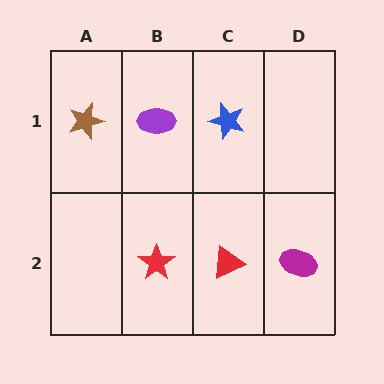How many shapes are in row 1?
3 shapes.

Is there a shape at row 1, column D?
No, that cell is empty.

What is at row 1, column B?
A purple ellipse.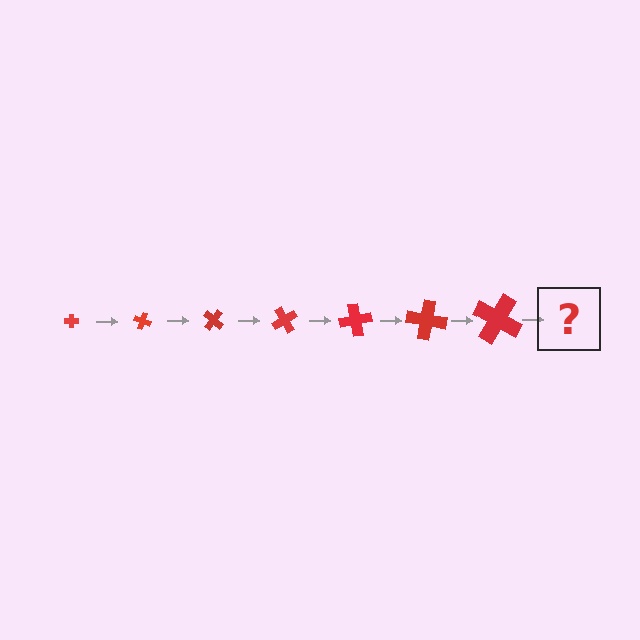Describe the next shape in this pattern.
It should be a cross, larger than the previous one and rotated 140 degrees from the start.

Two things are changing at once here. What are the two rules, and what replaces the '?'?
The two rules are that the cross grows larger each step and it rotates 20 degrees each step. The '?' should be a cross, larger than the previous one and rotated 140 degrees from the start.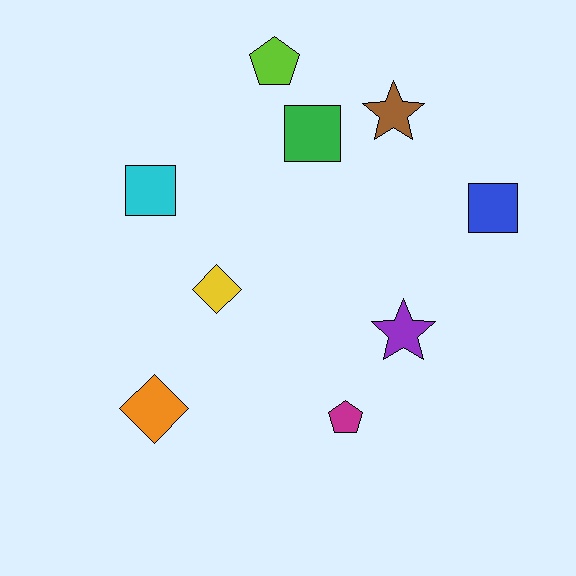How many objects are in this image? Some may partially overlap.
There are 9 objects.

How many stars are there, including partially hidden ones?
There are 2 stars.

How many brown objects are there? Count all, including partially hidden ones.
There is 1 brown object.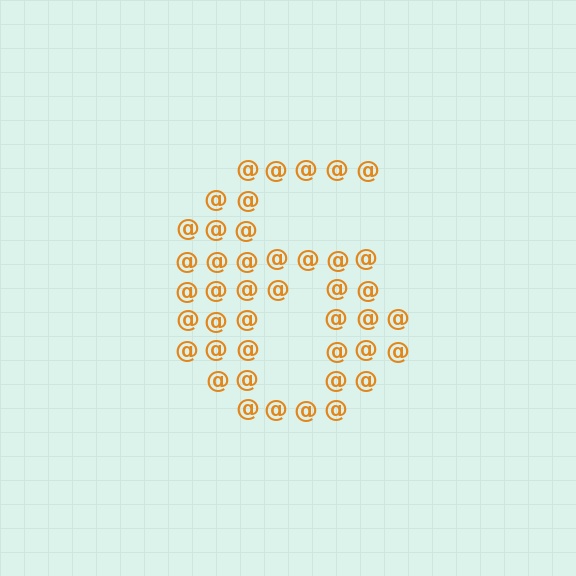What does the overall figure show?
The overall figure shows the digit 6.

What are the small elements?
The small elements are at signs.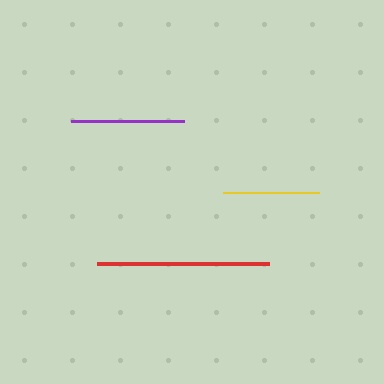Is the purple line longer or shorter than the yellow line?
The purple line is longer than the yellow line.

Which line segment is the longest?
The red line is the longest at approximately 172 pixels.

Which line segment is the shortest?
The yellow line is the shortest at approximately 96 pixels.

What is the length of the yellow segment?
The yellow segment is approximately 96 pixels long.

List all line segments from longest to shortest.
From longest to shortest: red, purple, yellow.